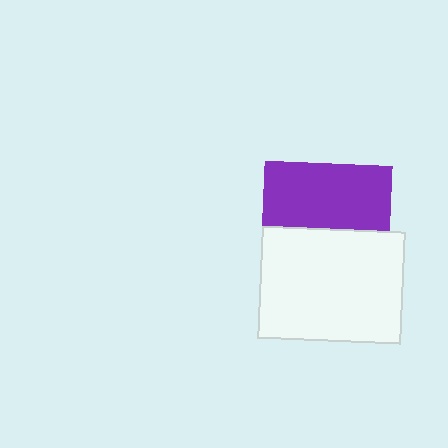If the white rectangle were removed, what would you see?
You would see the complete purple square.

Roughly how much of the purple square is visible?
About half of it is visible (roughly 50%).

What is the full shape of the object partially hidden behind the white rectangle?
The partially hidden object is a purple square.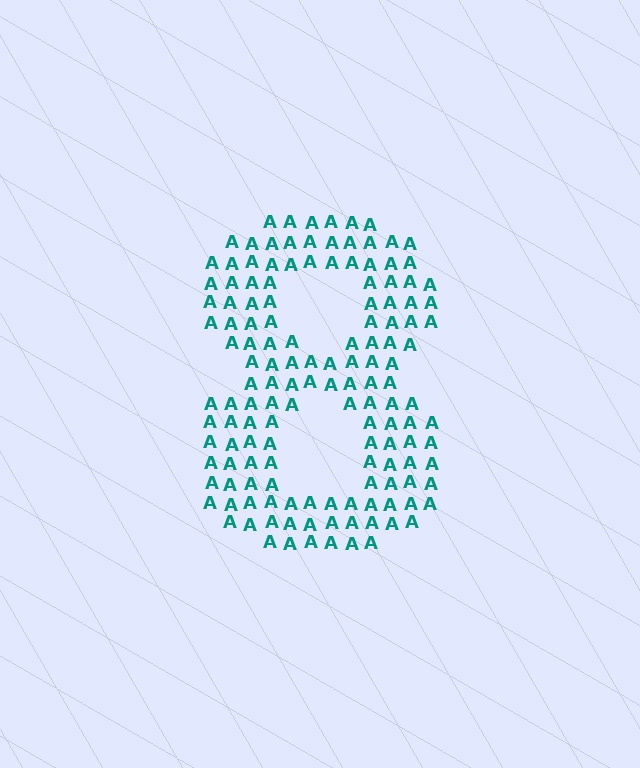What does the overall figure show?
The overall figure shows the digit 8.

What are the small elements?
The small elements are letter A's.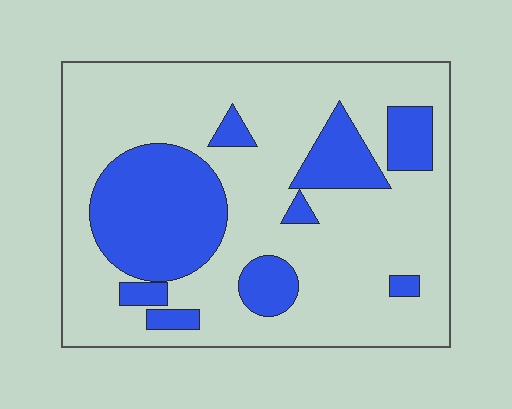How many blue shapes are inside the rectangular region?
9.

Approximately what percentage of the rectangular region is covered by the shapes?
Approximately 25%.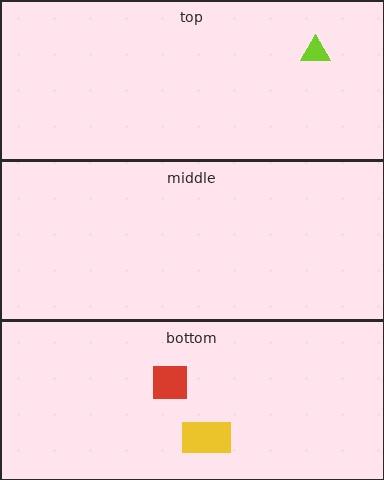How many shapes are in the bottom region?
2.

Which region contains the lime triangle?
The top region.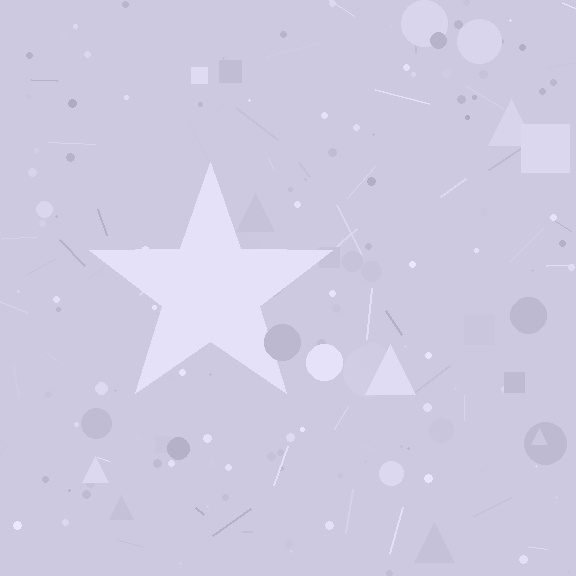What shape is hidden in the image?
A star is hidden in the image.